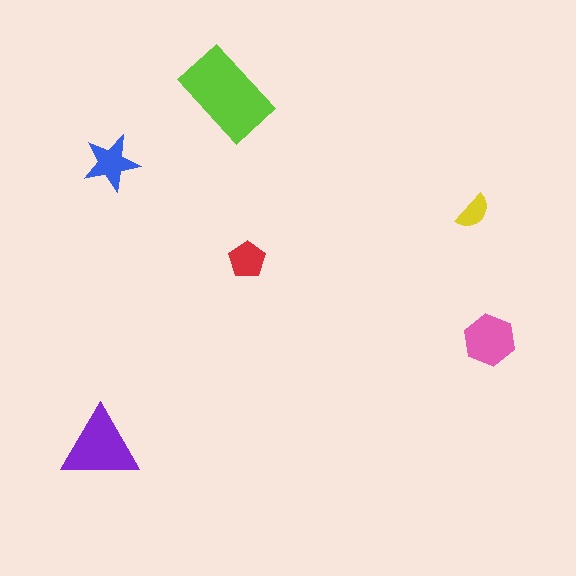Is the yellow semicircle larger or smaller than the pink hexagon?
Smaller.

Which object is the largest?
The lime rectangle.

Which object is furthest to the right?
The pink hexagon is rightmost.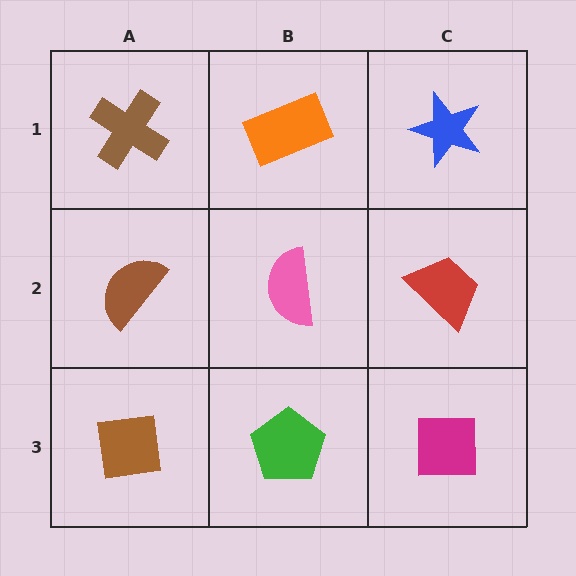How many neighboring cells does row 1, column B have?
3.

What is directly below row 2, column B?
A green pentagon.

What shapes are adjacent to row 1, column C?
A red trapezoid (row 2, column C), an orange rectangle (row 1, column B).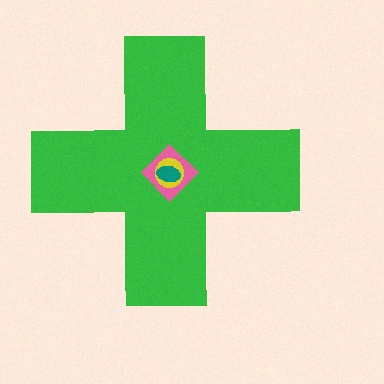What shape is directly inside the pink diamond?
The yellow circle.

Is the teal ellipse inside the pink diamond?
Yes.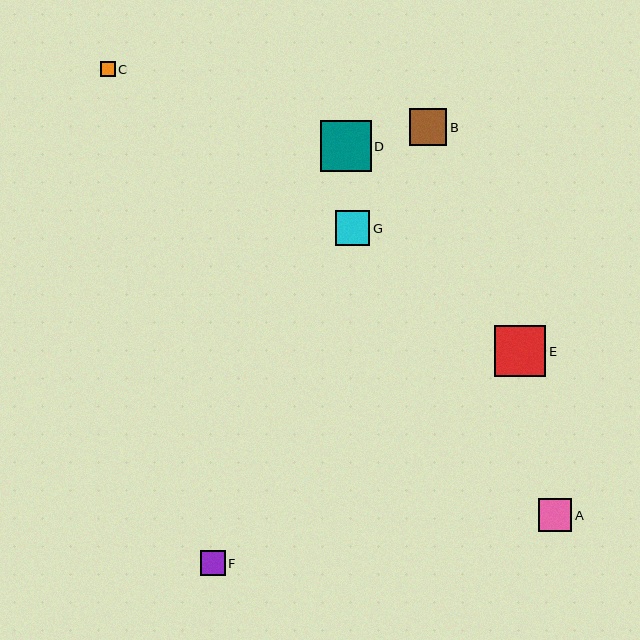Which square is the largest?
Square E is the largest with a size of approximately 51 pixels.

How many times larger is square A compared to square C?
Square A is approximately 2.2 times the size of square C.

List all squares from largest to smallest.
From largest to smallest: E, D, B, G, A, F, C.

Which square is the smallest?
Square C is the smallest with a size of approximately 15 pixels.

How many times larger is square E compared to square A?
Square E is approximately 1.5 times the size of square A.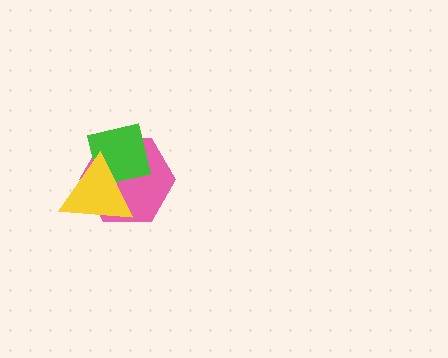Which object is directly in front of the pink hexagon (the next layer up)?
The green square is directly in front of the pink hexagon.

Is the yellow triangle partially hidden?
No, no other shape covers it.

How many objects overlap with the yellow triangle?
2 objects overlap with the yellow triangle.